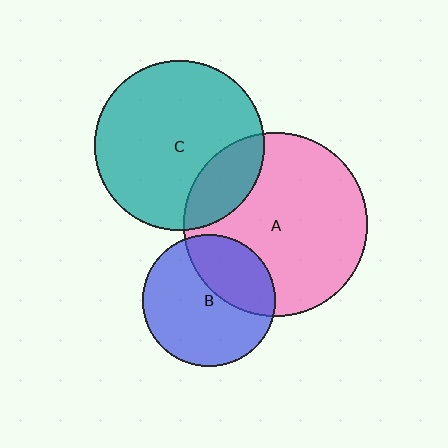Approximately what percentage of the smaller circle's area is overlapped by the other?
Approximately 35%.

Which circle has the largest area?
Circle A (pink).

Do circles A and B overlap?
Yes.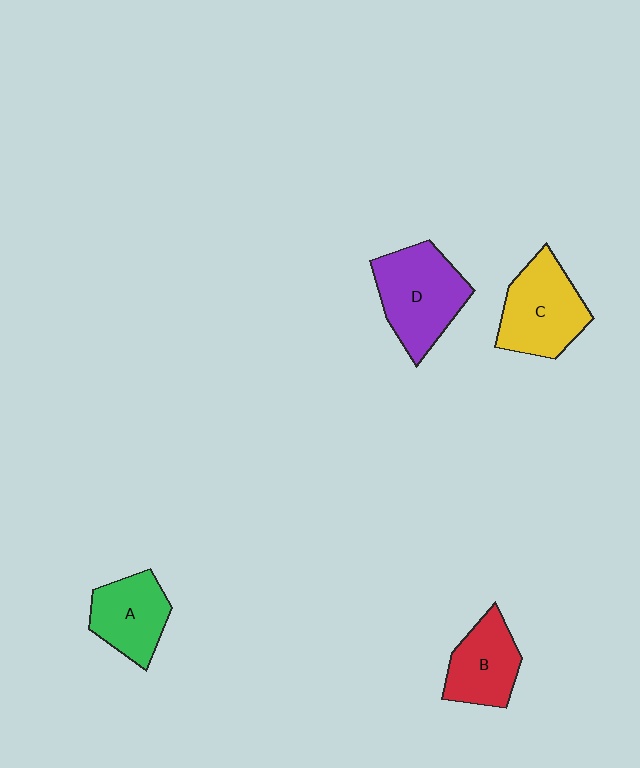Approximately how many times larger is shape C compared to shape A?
Approximately 1.3 times.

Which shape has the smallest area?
Shape B (red).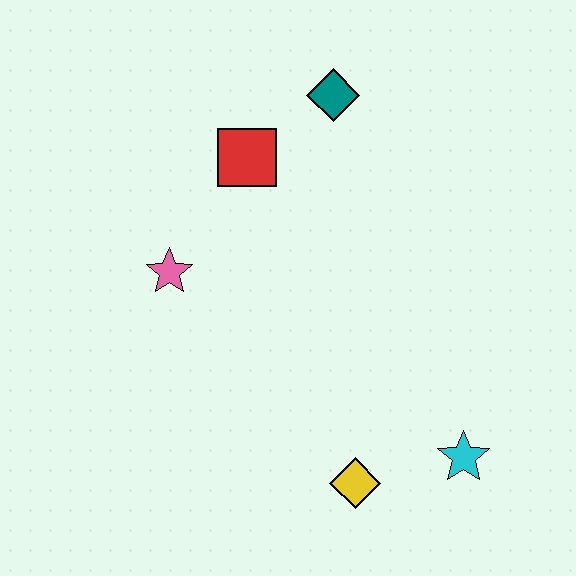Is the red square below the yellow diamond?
No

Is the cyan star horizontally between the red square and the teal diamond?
No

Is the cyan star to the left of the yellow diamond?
No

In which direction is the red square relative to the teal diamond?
The red square is to the left of the teal diamond.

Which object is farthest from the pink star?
The cyan star is farthest from the pink star.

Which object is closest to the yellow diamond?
The cyan star is closest to the yellow diamond.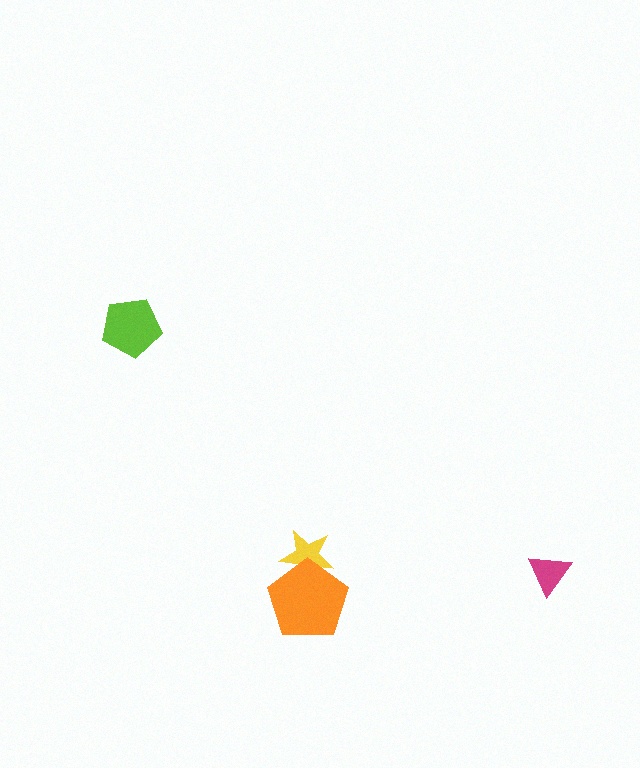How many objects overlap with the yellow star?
1 object overlaps with the yellow star.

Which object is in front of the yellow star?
The orange pentagon is in front of the yellow star.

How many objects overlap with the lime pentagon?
0 objects overlap with the lime pentagon.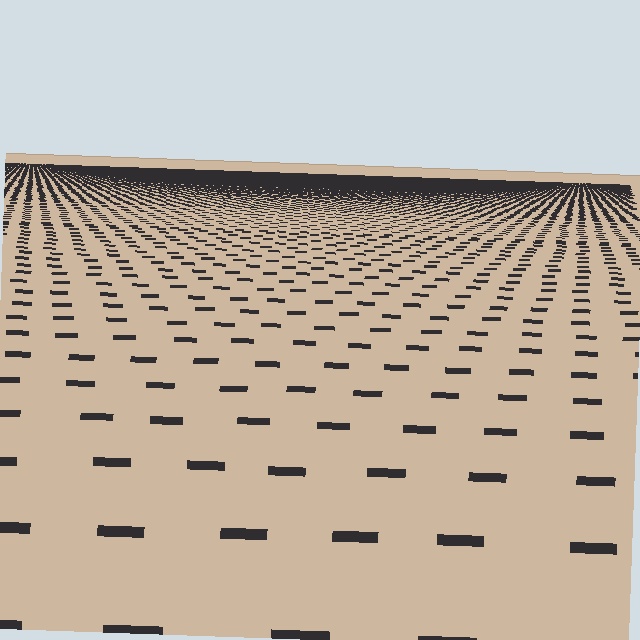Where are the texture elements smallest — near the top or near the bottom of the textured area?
Near the top.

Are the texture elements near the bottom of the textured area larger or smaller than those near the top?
Larger. Near the bottom, elements are closer to the viewer and appear at a bigger on-screen size.